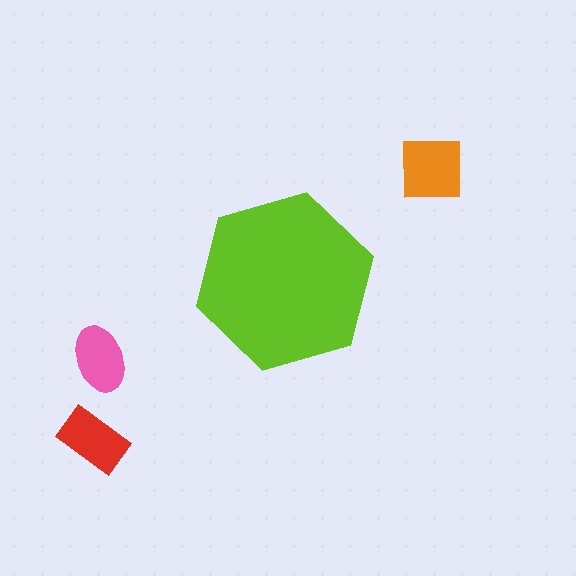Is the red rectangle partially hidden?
No, the red rectangle is fully visible.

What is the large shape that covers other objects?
A lime hexagon.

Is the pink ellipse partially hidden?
No, the pink ellipse is fully visible.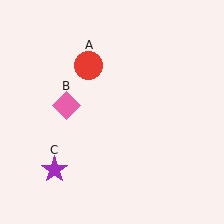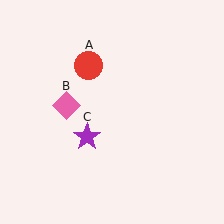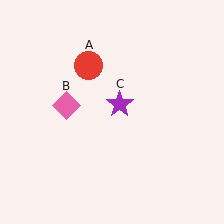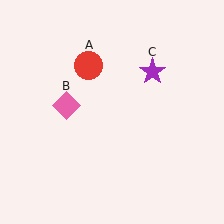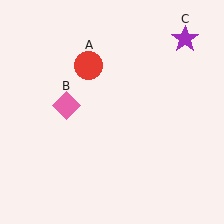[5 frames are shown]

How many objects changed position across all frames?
1 object changed position: purple star (object C).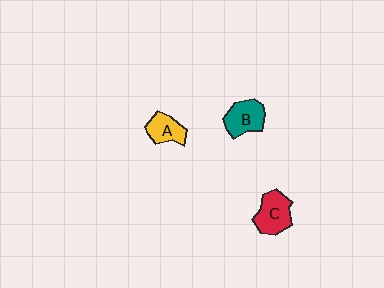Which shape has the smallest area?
Shape A (yellow).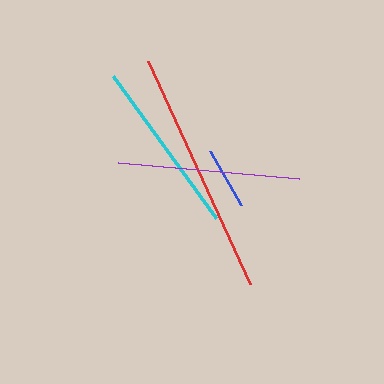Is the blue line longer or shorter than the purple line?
The purple line is longer than the blue line.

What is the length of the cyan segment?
The cyan segment is approximately 175 pixels long.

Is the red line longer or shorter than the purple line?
The red line is longer than the purple line.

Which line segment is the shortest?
The blue line is the shortest at approximately 62 pixels.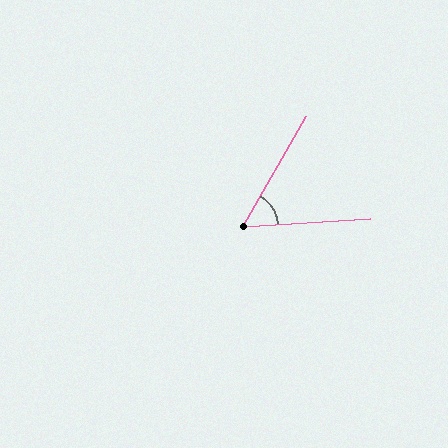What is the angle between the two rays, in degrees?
Approximately 57 degrees.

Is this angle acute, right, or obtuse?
It is acute.